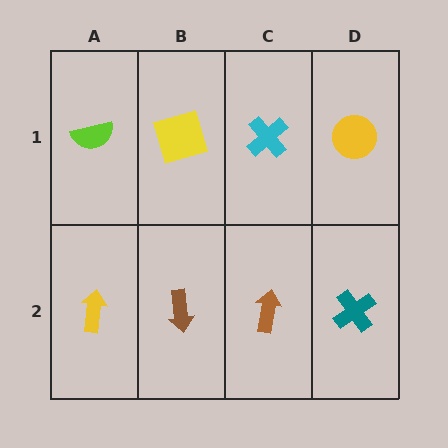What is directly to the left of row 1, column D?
A cyan cross.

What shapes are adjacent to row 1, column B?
A brown arrow (row 2, column B), a lime semicircle (row 1, column A), a cyan cross (row 1, column C).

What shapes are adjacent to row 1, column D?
A teal cross (row 2, column D), a cyan cross (row 1, column C).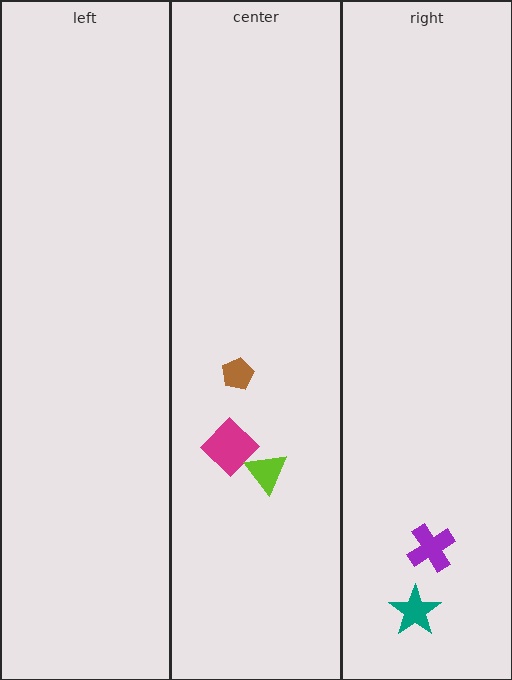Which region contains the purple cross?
The right region.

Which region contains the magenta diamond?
The center region.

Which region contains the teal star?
The right region.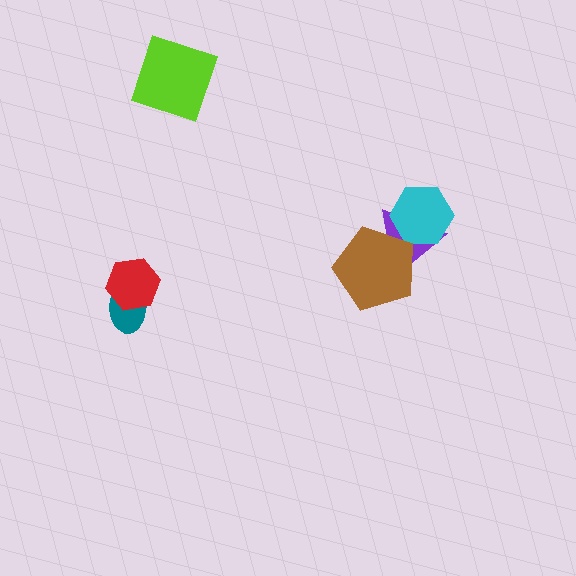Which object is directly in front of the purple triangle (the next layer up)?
The cyan hexagon is directly in front of the purple triangle.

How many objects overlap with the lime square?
0 objects overlap with the lime square.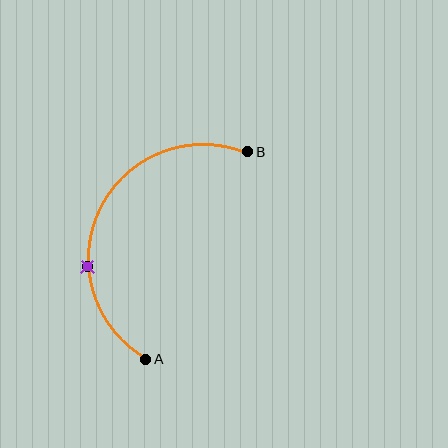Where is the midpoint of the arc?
The arc midpoint is the point on the curve farthest from the straight line joining A and B. It sits to the left of that line.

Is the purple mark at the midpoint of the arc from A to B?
No. The purple mark lies on the arc but is closer to endpoint A. The arc midpoint would be at the point on the curve equidistant along the arc from both A and B.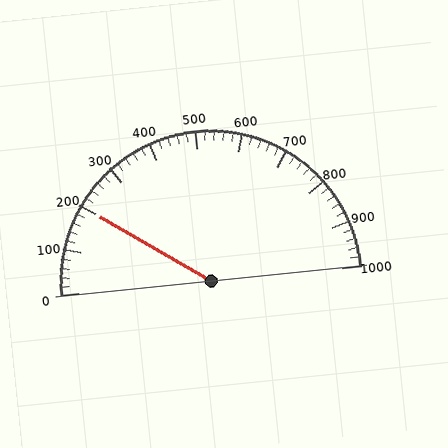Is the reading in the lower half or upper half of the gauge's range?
The reading is in the lower half of the range (0 to 1000).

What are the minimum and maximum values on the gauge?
The gauge ranges from 0 to 1000.